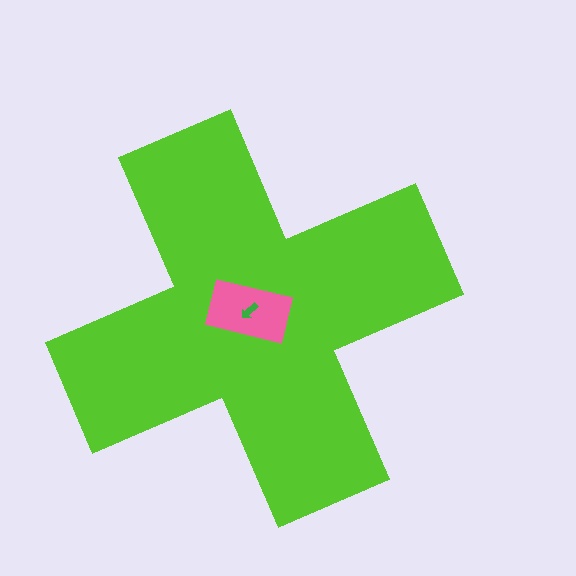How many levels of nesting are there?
3.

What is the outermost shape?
The lime cross.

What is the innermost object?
The green arrow.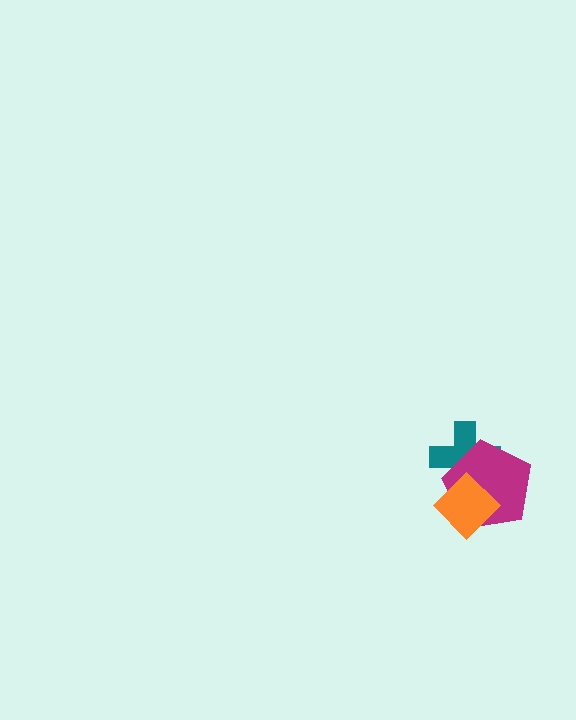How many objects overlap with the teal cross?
2 objects overlap with the teal cross.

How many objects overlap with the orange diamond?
2 objects overlap with the orange diamond.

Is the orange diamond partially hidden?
No, no other shape covers it.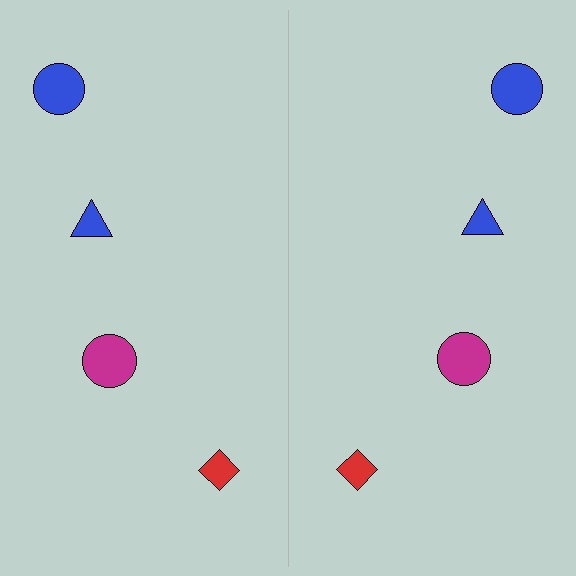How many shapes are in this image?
There are 8 shapes in this image.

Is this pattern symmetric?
Yes, this pattern has bilateral (reflection) symmetry.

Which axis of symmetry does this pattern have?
The pattern has a vertical axis of symmetry running through the center of the image.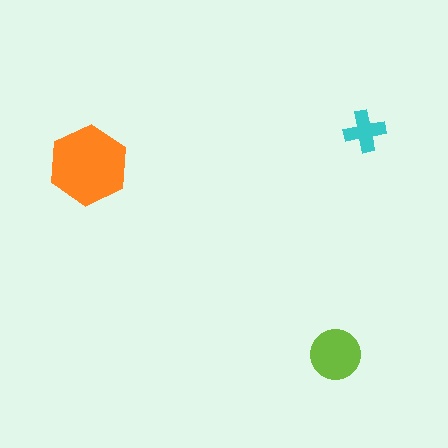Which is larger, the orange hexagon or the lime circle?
The orange hexagon.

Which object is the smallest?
The cyan cross.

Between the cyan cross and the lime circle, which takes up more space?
The lime circle.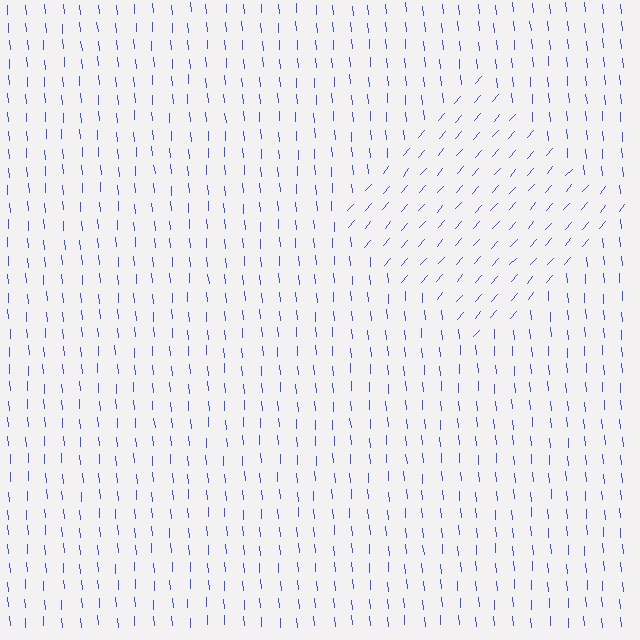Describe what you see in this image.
The image is filled with small blue line segments. A diamond region in the image has lines oriented differently from the surrounding lines, creating a visible texture boundary.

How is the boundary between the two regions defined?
The boundary is defined purely by a change in line orientation (approximately 45 degrees difference). All lines are the same color and thickness.